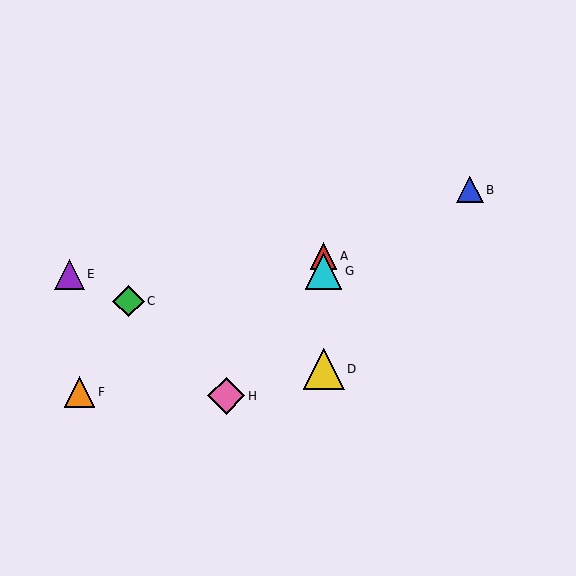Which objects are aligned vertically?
Objects A, D, G are aligned vertically.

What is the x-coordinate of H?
Object H is at x≈226.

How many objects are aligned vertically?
3 objects (A, D, G) are aligned vertically.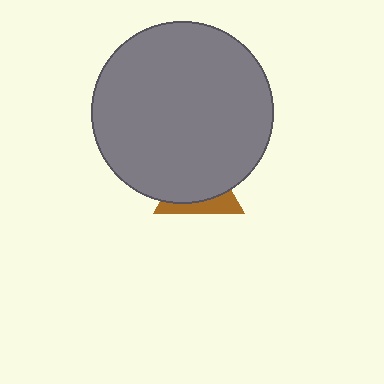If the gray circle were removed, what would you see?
You would see the complete brown triangle.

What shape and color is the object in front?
The object in front is a gray circle.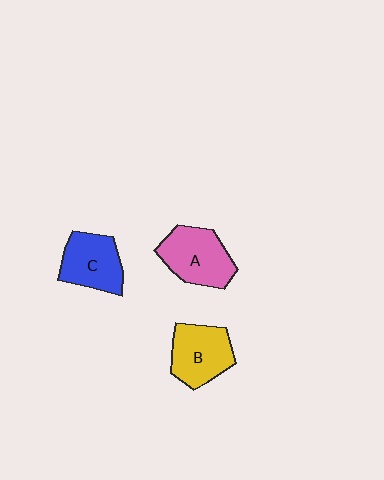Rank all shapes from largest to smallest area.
From largest to smallest: A (pink), B (yellow), C (blue).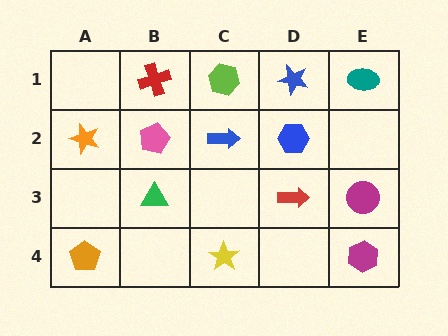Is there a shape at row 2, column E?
No, that cell is empty.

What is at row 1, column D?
A blue star.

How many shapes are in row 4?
3 shapes.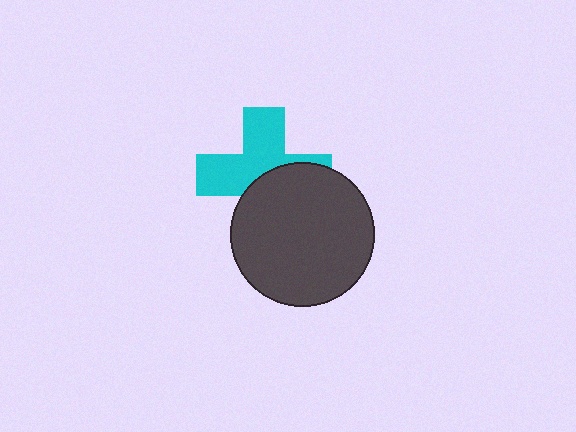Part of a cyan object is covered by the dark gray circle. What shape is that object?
It is a cross.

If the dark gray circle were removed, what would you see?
You would see the complete cyan cross.